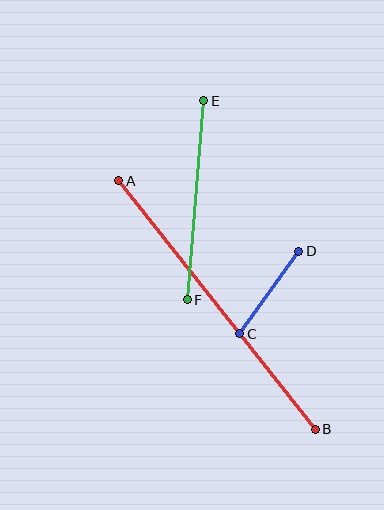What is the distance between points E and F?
The distance is approximately 200 pixels.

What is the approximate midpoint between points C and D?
The midpoint is at approximately (269, 293) pixels.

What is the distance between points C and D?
The distance is approximately 101 pixels.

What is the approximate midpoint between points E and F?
The midpoint is at approximately (195, 200) pixels.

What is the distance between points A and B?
The distance is approximately 317 pixels.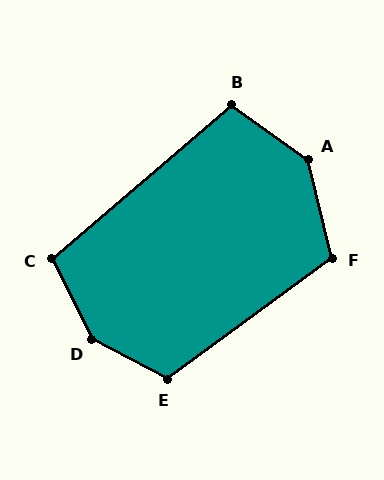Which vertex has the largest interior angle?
D, at approximately 144 degrees.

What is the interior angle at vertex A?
Approximately 139 degrees (obtuse).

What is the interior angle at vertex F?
Approximately 113 degrees (obtuse).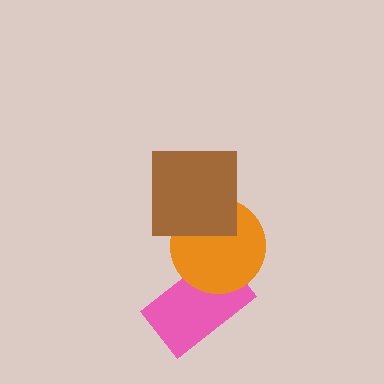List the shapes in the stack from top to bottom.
From top to bottom: the brown square, the orange circle, the pink rectangle.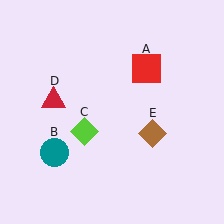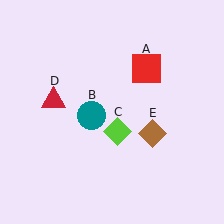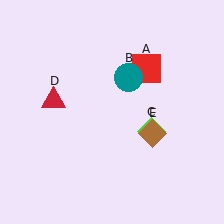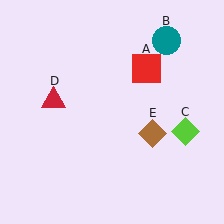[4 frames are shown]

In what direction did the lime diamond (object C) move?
The lime diamond (object C) moved right.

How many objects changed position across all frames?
2 objects changed position: teal circle (object B), lime diamond (object C).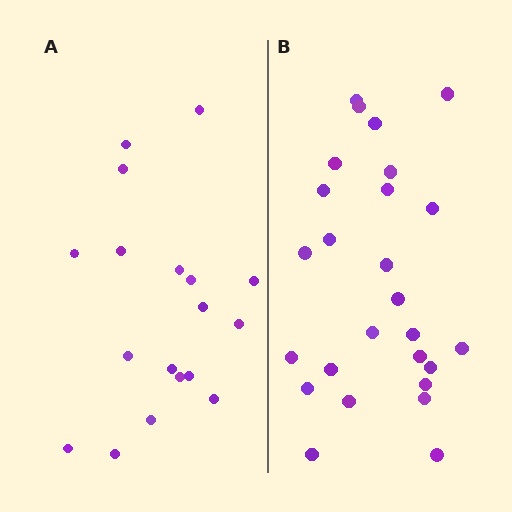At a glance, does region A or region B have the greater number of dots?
Region B (the right region) has more dots.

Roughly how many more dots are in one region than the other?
Region B has roughly 8 or so more dots than region A.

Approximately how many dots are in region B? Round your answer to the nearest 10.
About 30 dots. (The exact count is 26, which rounds to 30.)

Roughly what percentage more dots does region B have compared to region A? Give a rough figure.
About 45% more.